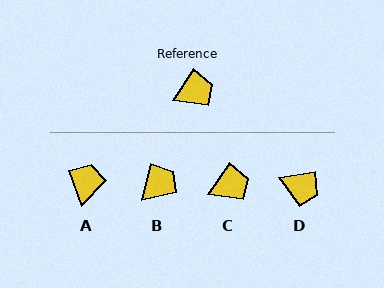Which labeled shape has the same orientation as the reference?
C.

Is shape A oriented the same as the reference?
No, it is off by about 54 degrees.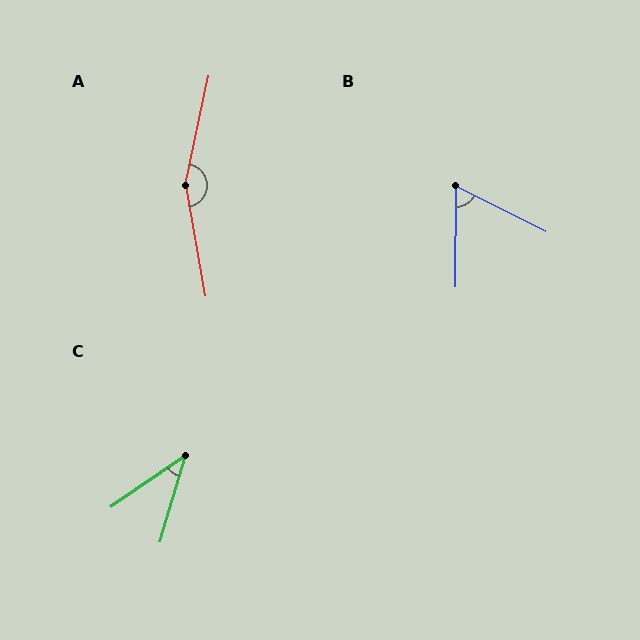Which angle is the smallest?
C, at approximately 39 degrees.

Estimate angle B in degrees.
Approximately 63 degrees.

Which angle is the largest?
A, at approximately 158 degrees.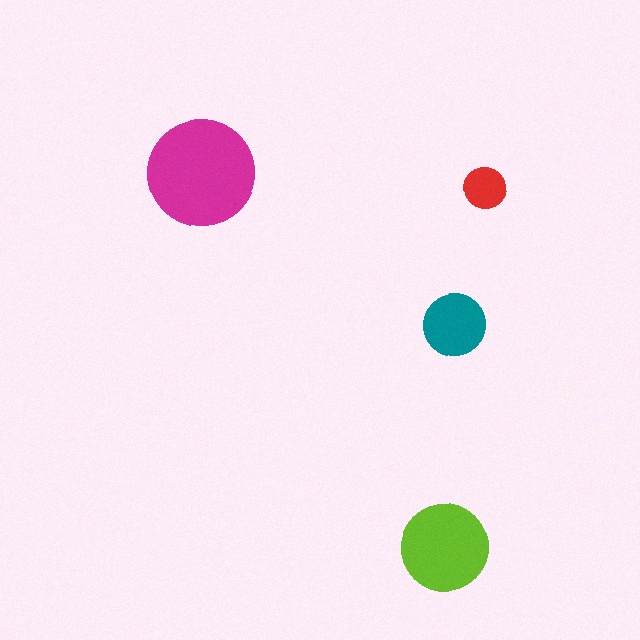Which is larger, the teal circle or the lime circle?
The lime one.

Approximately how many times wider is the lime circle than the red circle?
About 2 times wider.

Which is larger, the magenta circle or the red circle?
The magenta one.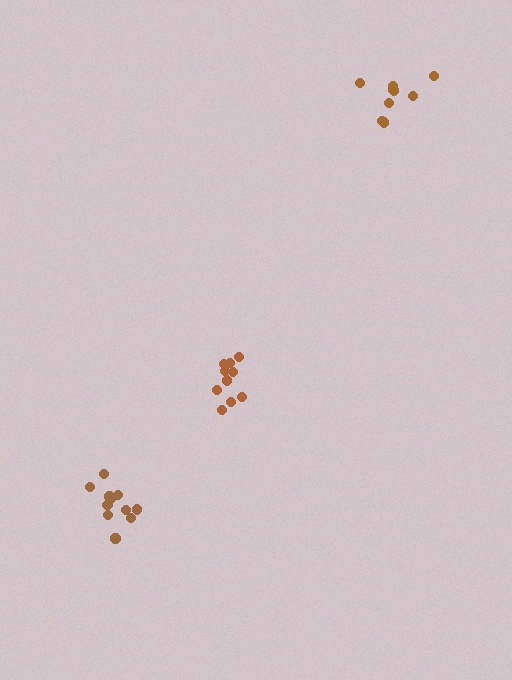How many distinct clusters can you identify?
There are 3 distinct clusters.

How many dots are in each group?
Group 1: 10 dots, Group 2: 9 dots, Group 3: 11 dots (30 total).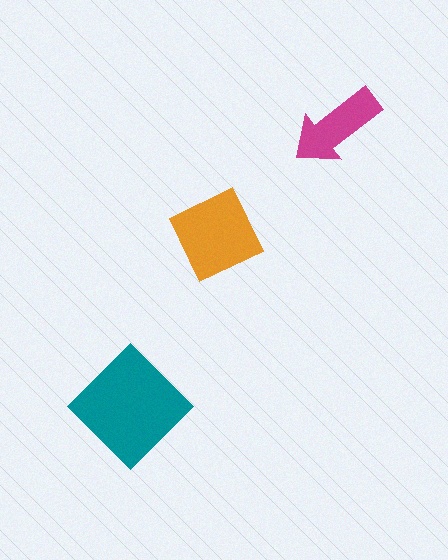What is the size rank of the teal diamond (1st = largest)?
1st.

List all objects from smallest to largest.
The magenta arrow, the orange square, the teal diamond.